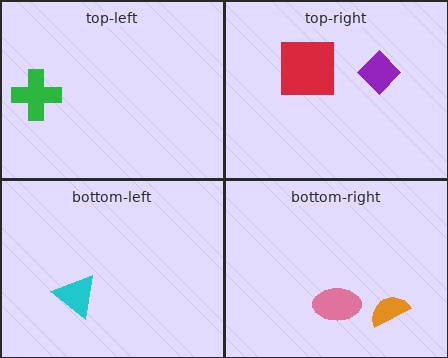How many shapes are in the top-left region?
1.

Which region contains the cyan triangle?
The bottom-left region.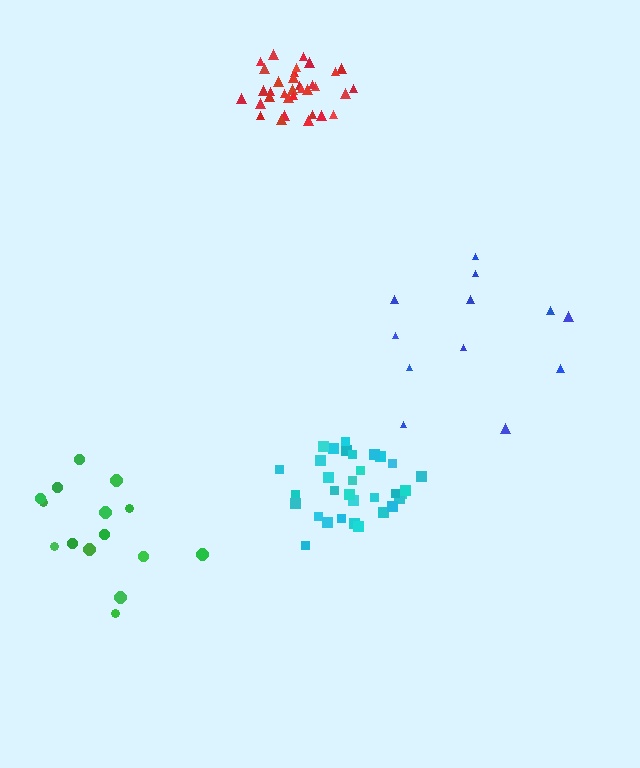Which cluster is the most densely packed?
Red.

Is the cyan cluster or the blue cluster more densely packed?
Cyan.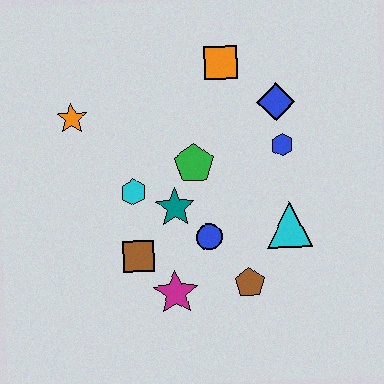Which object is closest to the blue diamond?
The blue hexagon is closest to the blue diamond.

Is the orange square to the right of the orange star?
Yes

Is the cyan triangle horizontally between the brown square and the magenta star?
No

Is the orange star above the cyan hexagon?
Yes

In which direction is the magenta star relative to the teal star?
The magenta star is below the teal star.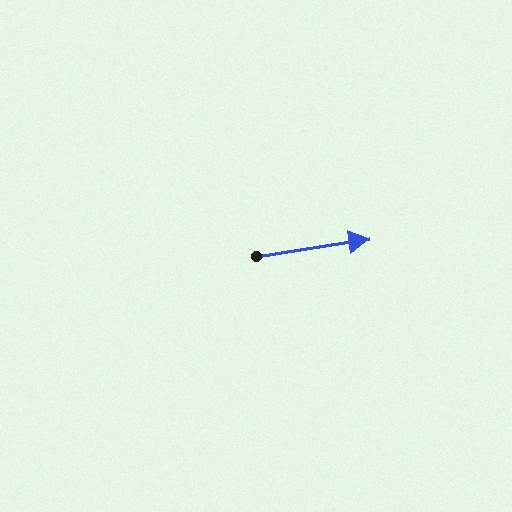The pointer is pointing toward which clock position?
Roughly 3 o'clock.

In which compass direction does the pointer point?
East.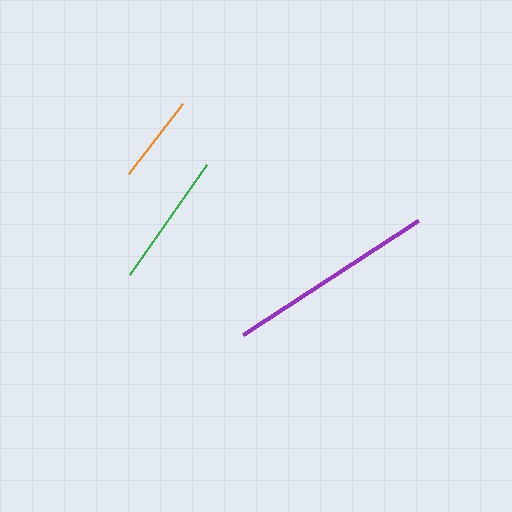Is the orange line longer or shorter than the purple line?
The purple line is longer than the orange line.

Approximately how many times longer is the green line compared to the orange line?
The green line is approximately 1.5 times the length of the orange line.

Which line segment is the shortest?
The orange line is the shortest at approximately 88 pixels.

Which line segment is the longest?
The purple line is the longest at approximately 208 pixels.